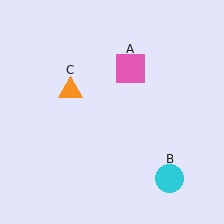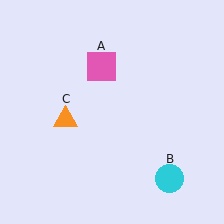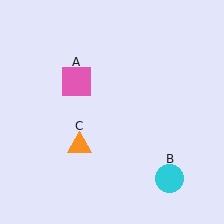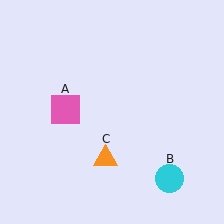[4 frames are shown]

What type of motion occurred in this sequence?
The pink square (object A), orange triangle (object C) rotated counterclockwise around the center of the scene.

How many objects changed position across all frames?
2 objects changed position: pink square (object A), orange triangle (object C).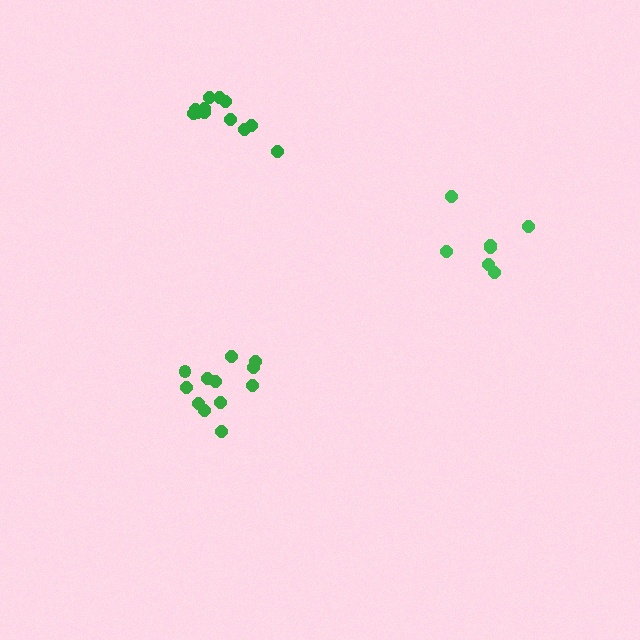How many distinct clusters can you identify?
There are 3 distinct clusters.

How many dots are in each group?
Group 1: 7 dots, Group 2: 12 dots, Group 3: 12 dots (31 total).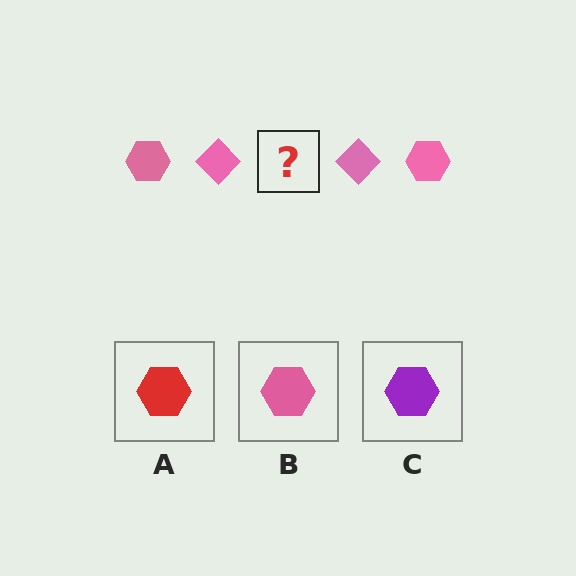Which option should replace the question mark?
Option B.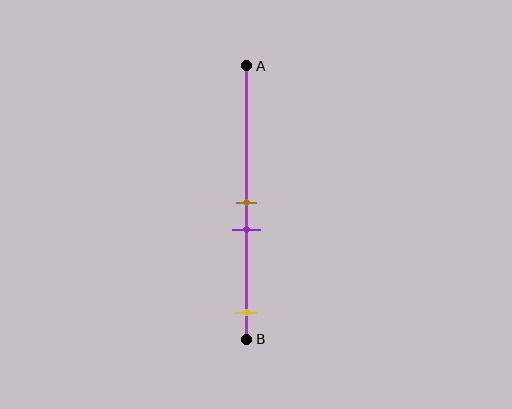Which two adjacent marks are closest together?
The brown and purple marks are the closest adjacent pair.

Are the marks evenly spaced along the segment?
No, the marks are not evenly spaced.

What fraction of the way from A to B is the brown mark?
The brown mark is approximately 50% (0.5) of the way from A to B.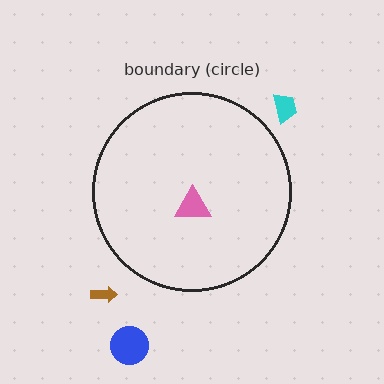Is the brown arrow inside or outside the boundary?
Outside.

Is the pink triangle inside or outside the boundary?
Inside.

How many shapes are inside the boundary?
1 inside, 3 outside.